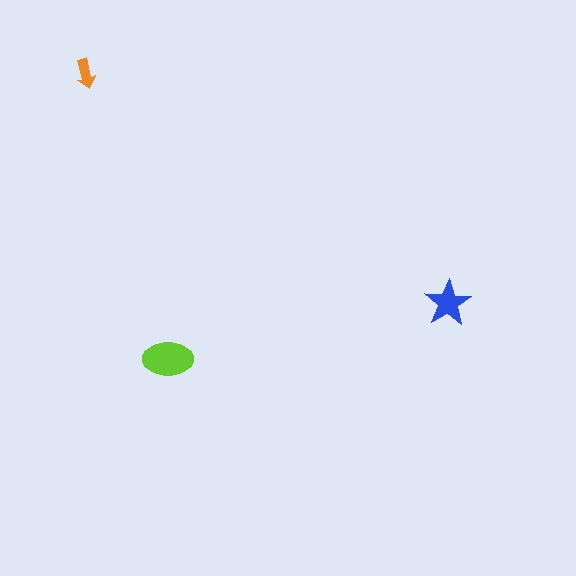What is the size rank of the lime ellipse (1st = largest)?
1st.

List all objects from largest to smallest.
The lime ellipse, the blue star, the orange arrow.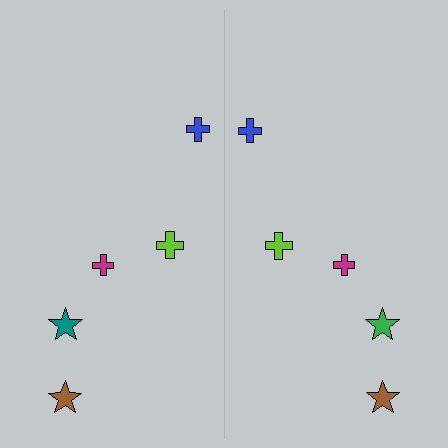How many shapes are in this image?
There are 10 shapes in this image.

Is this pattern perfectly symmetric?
No, the pattern is not perfectly symmetric. The green star on the right side breaks the symmetry — its mirror counterpart is teal.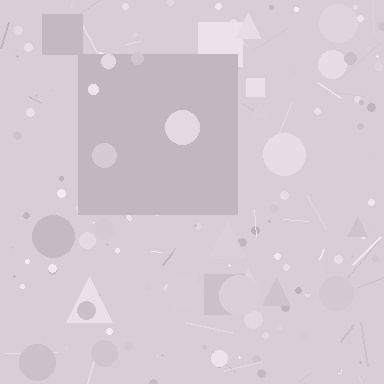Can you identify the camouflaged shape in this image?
The camouflaged shape is a square.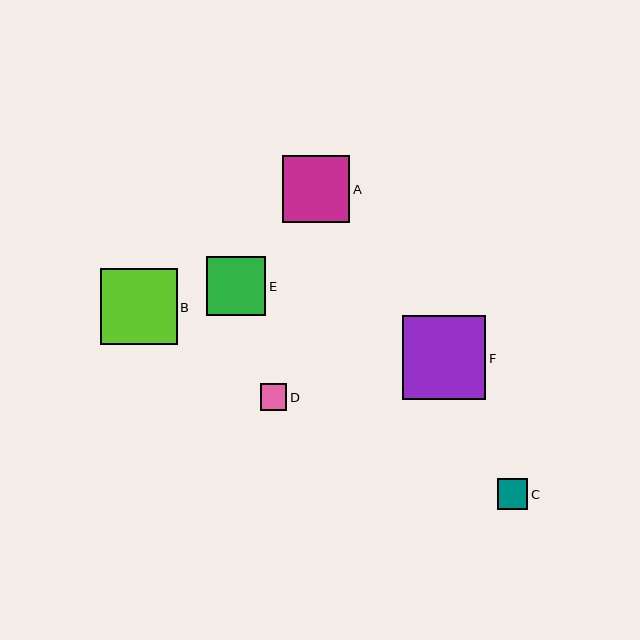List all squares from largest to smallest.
From largest to smallest: F, B, A, E, C, D.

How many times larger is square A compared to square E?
Square A is approximately 1.1 times the size of square E.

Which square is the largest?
Square F is the largest with a size of approximately 83 pixels.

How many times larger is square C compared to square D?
Square C is approximately 1.1 times the size of square D.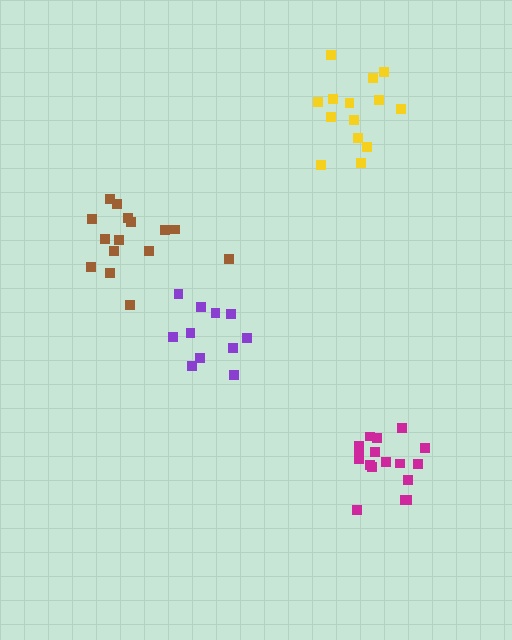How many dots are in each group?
Group 1: 17 dots, Group 2: 15 dots, Group 3: 11 dots, Group 4: 14 dots (57 total).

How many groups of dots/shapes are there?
There are 4 groups.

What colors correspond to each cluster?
The clusters are colored: magenta, brown, purple, yellow.